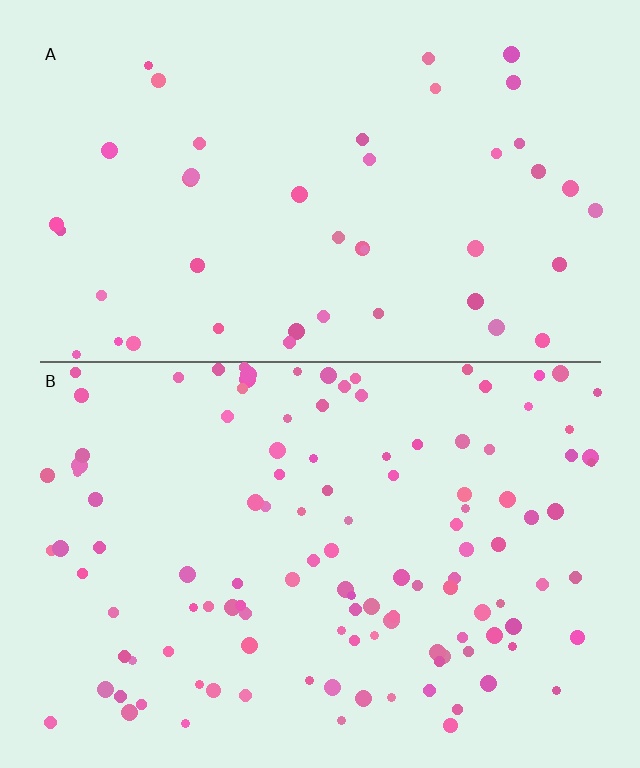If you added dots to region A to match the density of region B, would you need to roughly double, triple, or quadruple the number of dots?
Approximately triple.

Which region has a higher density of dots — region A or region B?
B (the bottom).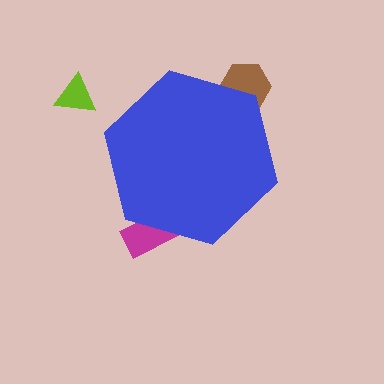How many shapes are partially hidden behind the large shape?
2 shapes are partially hidden.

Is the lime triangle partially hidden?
No, the lime triangle is fully visible.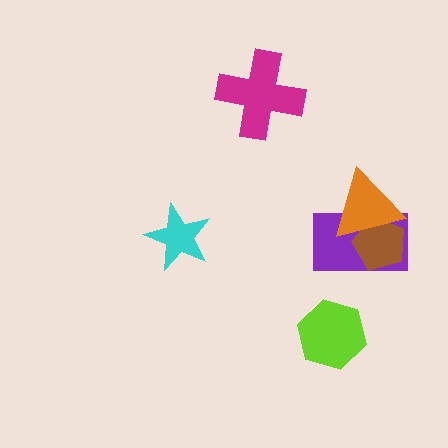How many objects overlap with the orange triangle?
2 objects overlap with the orange triangle.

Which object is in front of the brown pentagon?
The orange triangle is in front of the brown pentagon.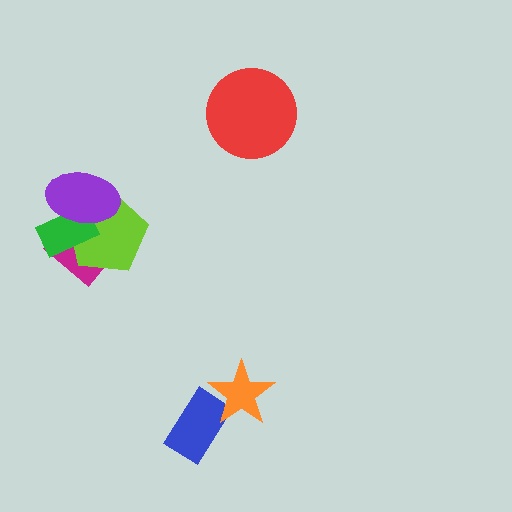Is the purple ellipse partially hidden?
No, no other shape covers it.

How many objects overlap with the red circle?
0 objects overlap with the red circle.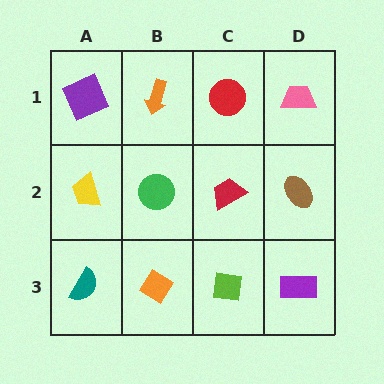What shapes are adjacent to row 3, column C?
A red trapezoid (row 2, column C), an orange diamond (row 3, column B), a purple rectangle (row 3, column D).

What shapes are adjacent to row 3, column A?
A yellow trapezoid (row 2, column A), an orange diamond (row 3, column B).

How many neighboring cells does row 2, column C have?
4.